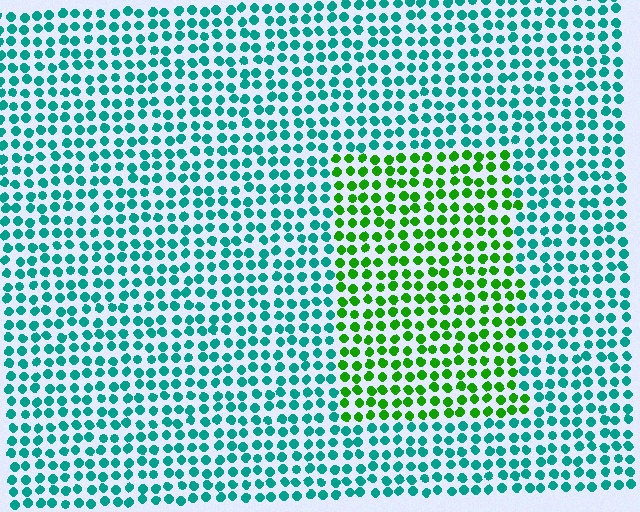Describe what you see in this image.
The image is filled with small teal elements in a uniform arrangement. A rectangle-shaped region is visible where the elements are tinted to a slightly different hue, forming a subtle color boundary.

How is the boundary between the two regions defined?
The boundary is defined purely by a slight shift in hue (about 58 degrees). Spacing, size, and orientation are identical on both sides.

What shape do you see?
I see a rectangle.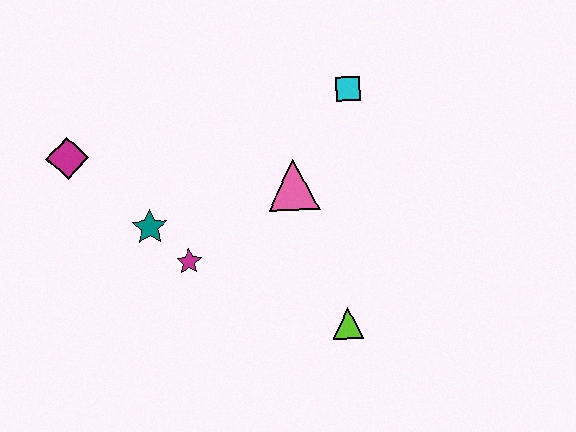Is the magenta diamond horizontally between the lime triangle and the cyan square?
No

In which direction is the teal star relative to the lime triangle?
The teal star is to the left of the lime triangle.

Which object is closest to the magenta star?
The teal star is closest to the magenta star.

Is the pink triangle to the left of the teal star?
No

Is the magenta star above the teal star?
No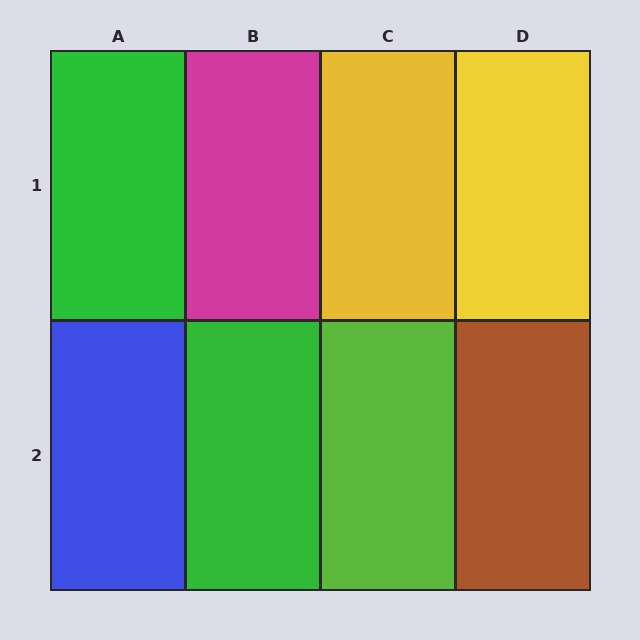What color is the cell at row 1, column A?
Green.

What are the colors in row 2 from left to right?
Blue, green, lime, brown.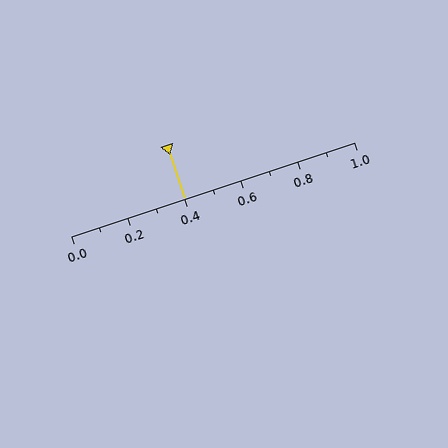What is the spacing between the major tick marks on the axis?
The major ticks are spaced 0.2 apart.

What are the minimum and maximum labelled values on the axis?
The axis runs from 0.0 to 1.0.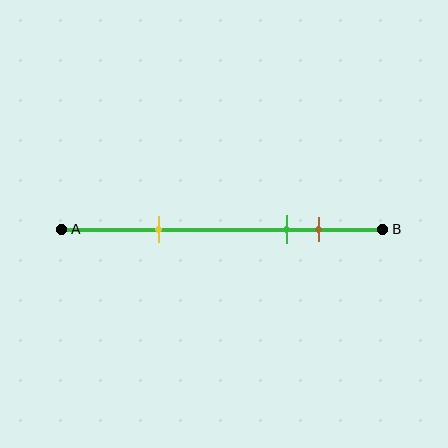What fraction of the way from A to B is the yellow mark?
The yellow mark is approximately 30% (0.3) of the way from A to B.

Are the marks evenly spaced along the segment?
No, the marks are not evenly spaced.